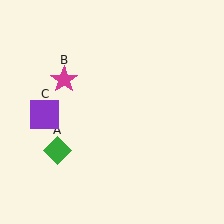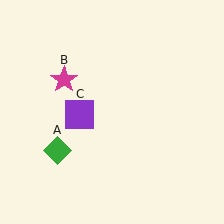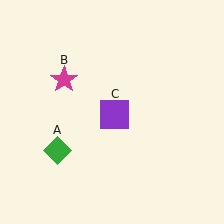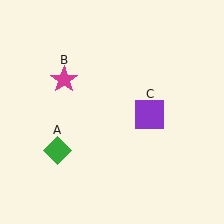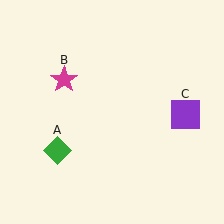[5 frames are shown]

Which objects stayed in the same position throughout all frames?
Green diamond (object A) and magenta star (object B) remained stationary.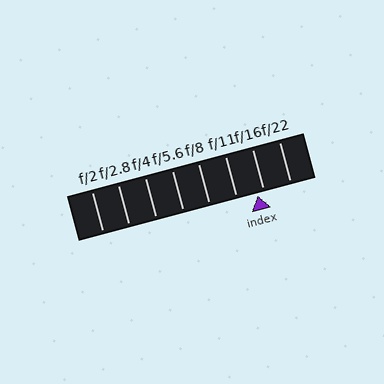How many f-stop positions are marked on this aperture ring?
There are 8 f-stop positions marked.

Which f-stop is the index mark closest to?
The index mark is closest to f/16.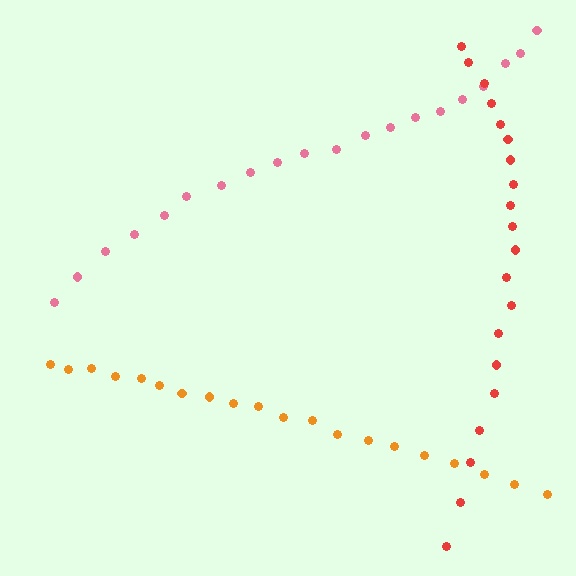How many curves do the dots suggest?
There are 3 distinct paths.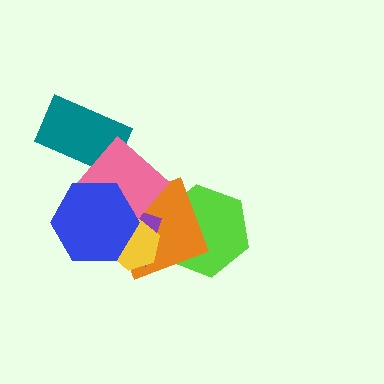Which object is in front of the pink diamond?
The blue hexagon is in front of the pink diamond.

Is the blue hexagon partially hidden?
No, no other shape covers it.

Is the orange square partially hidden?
Yes, it is partially covered by another shape.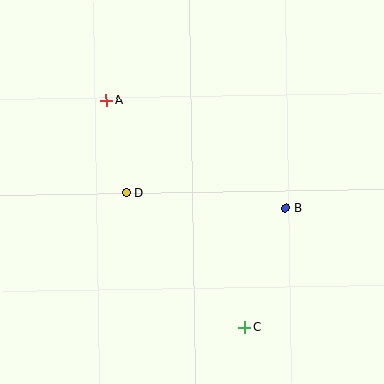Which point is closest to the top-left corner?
Point A is closest to the top-left corner.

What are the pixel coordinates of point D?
Point D is at (126, 193).